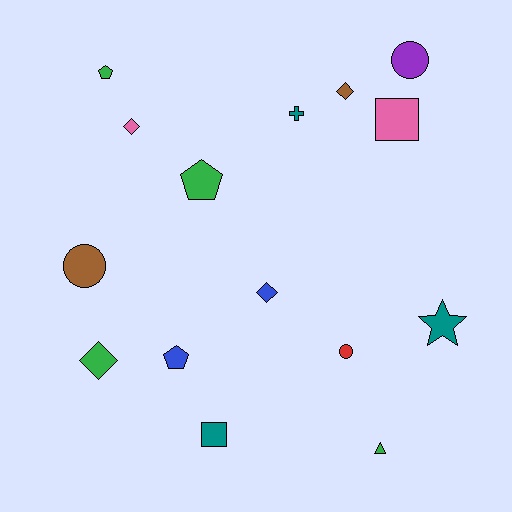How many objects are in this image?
There are 15 objects.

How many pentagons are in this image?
There are 3 pentagons.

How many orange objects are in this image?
There are no orange objects.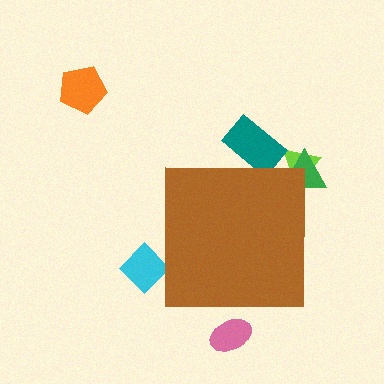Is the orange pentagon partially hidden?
No, the orange pentagon is fully visible.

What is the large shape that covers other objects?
A brown square.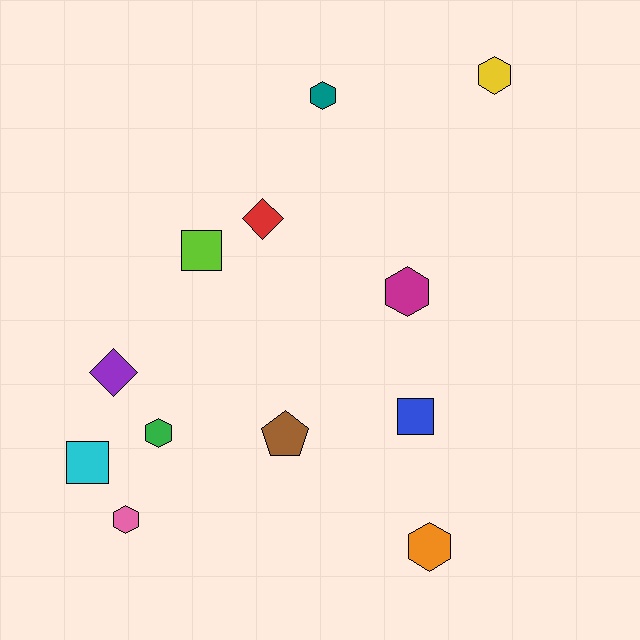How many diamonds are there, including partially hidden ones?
There are 2 diamonds.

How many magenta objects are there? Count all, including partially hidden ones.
There is 1 magenta object.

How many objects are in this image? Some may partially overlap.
There are 12 objects.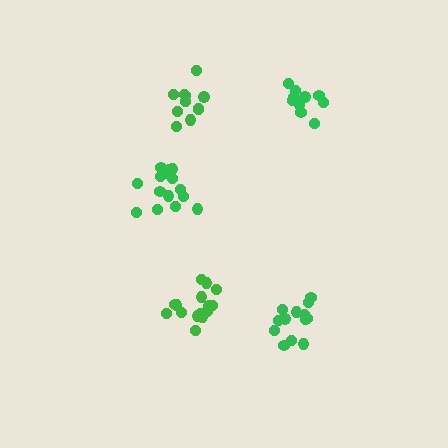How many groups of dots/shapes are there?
There are 5 groups.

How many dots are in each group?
Group 1: 15 dots, Group 2: 15 dots, Group 3: 10 dots, Group 4: 13 dots, Group 5: 11 dots (64 total).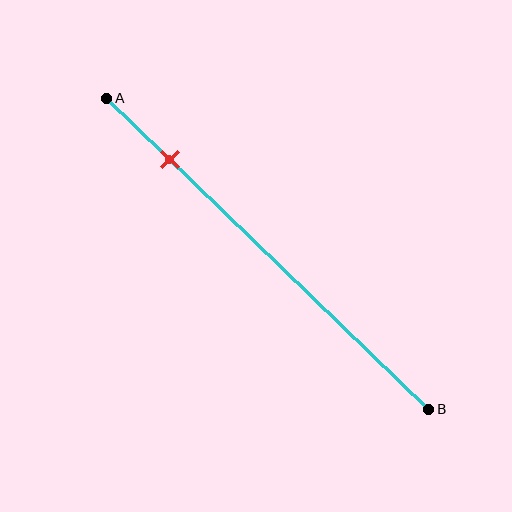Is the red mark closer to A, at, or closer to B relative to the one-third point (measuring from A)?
The red mark is closer to point A than the one-third point of segment AB.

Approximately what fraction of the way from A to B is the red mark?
The red mark is approximately 20% of the way from A to B.